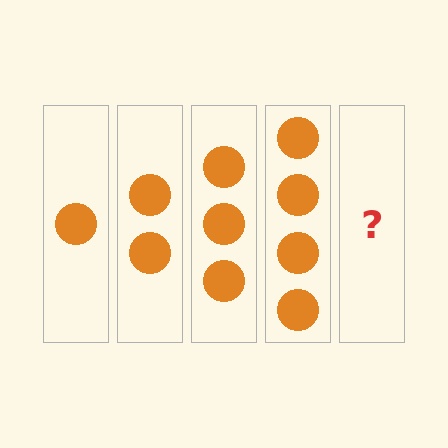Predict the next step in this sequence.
The next step is 5 circles.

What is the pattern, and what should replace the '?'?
The pattern is that each step adds one more circle. The '?' should be 5 circles.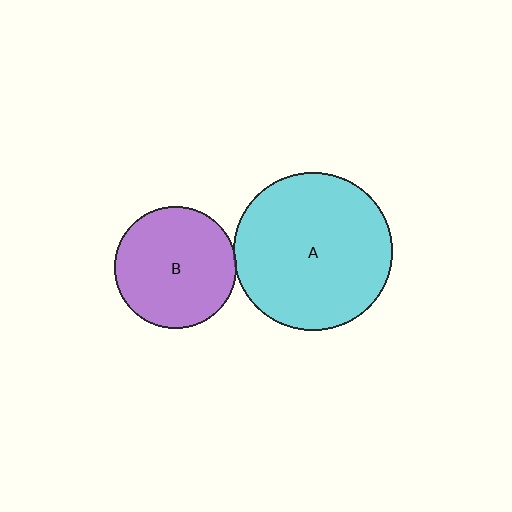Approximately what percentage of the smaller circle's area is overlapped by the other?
Approximately 5%.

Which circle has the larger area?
Circle A (cyan).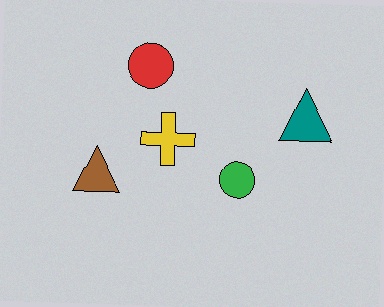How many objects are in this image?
There are 5 objects.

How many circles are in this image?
There are 2 circles.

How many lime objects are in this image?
There are no lime objects.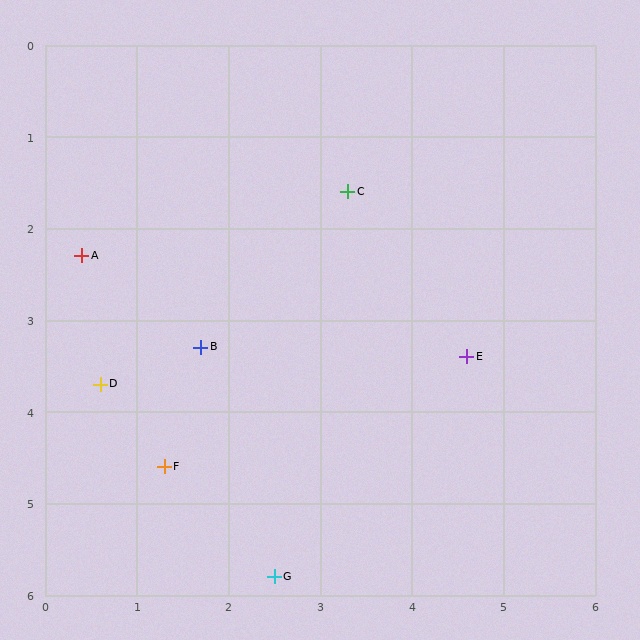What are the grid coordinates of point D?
Point D is at approximately (0.6, 3.7).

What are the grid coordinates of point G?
Point G is at approximately (2.5, 5.8).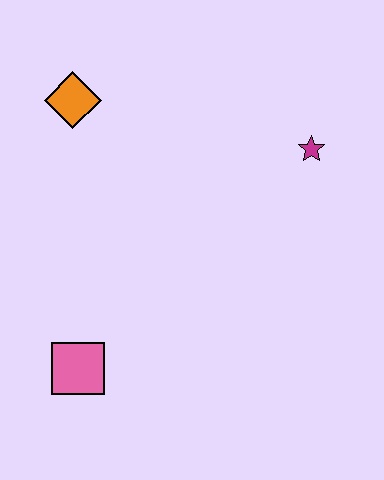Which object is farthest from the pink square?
The magenta star is farthest from the pink square.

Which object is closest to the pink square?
The orange diamond is closest to the pink square.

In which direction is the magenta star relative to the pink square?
The magenta star is to the right of the pink square.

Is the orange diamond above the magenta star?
Yes